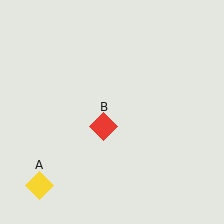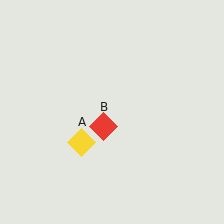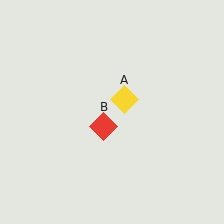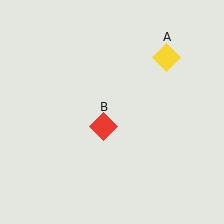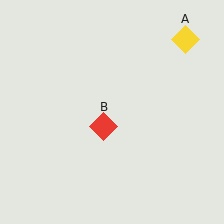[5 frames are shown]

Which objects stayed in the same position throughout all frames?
Red diamond (object B) remained stationary.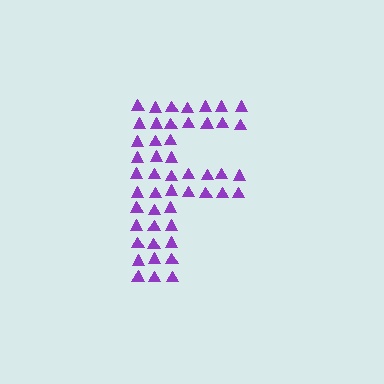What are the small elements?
The small elements are triangles.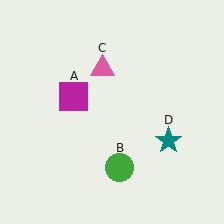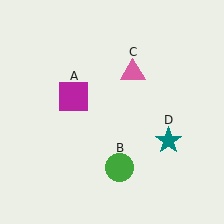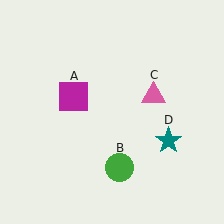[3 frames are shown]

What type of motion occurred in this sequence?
The pink triangle (object C) rotated clockwise around the center of the scene.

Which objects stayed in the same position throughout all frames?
Magenta square (object A) and green circle (object B) and teal star (object D) remained stationary.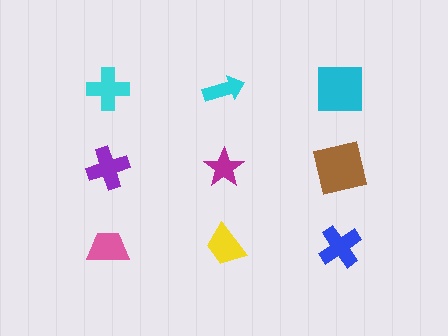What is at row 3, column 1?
A pink trapezoid.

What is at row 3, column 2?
A yellow trapezoid.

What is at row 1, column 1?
A cyan cross.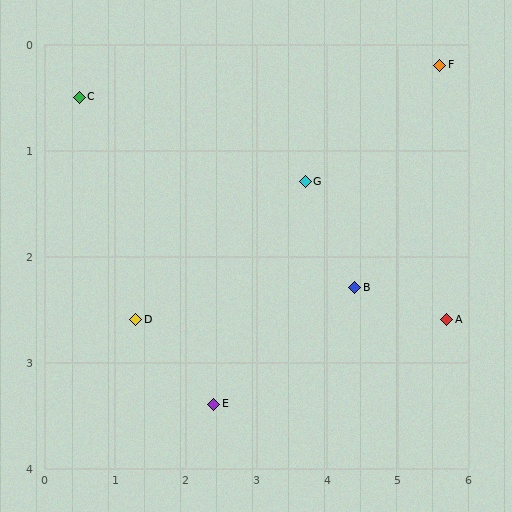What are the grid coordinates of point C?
Point C is at approximately (0.5, 0.5).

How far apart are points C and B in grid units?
Points C and B are about 4.3 grid units apart.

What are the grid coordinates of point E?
Point E is at approximately (2.4, 3.4).